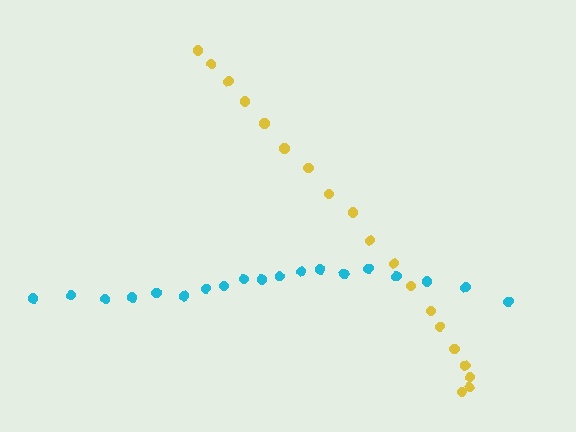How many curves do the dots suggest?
There are 2 distinct paths.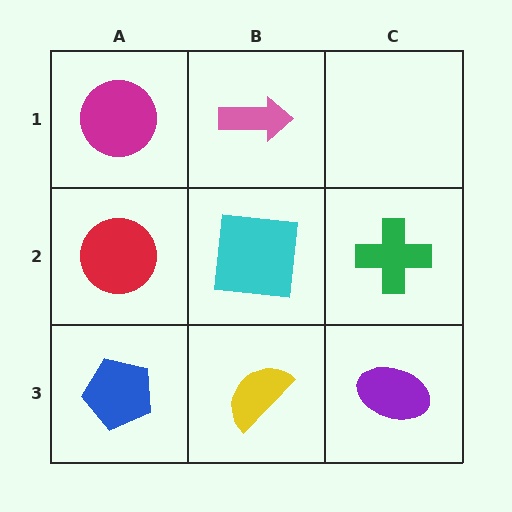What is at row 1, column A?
A magenta circle.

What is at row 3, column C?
A purple ellipse.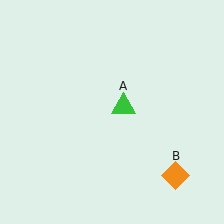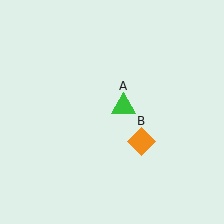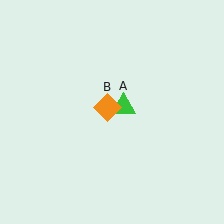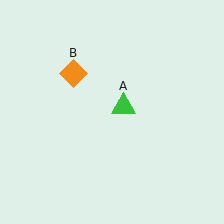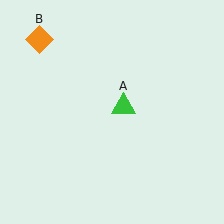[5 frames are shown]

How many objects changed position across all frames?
1 object changed position: orange diamond (object B).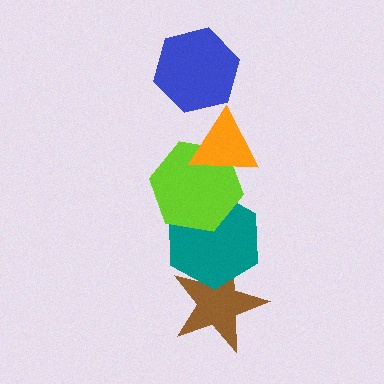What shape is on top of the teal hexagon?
The lime hexagon is on top of the teal hexagon.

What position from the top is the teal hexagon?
The teal hexagon is 4th from the top.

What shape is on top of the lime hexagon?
The orange triangle is on top of the lime hexagon.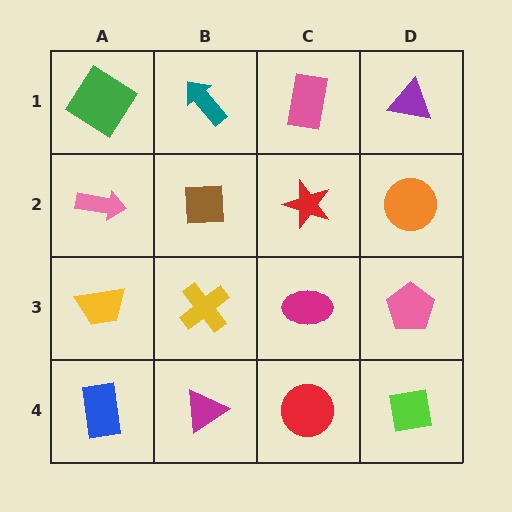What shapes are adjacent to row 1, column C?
A red star (row 2, column C), a teal arrow (row 1, column B), a purple triangle (row 1, column D).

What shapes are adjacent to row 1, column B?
A brown square (row 2, column B), a green diamond (row 1, column A), a pink rectangle (row 1, column C).